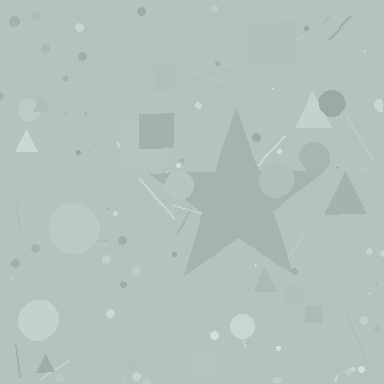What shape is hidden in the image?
A star is hidden in the image.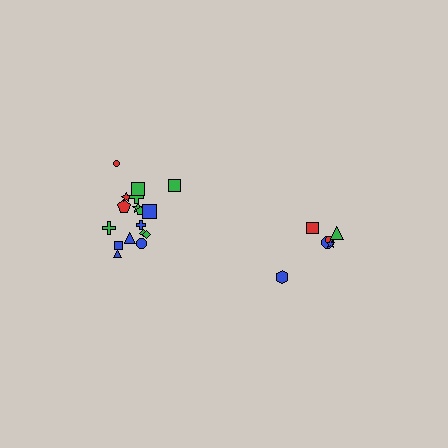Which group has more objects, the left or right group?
The left group.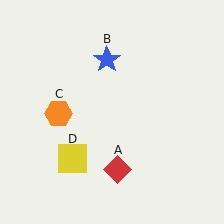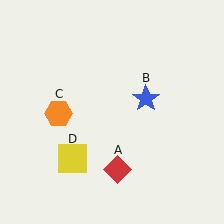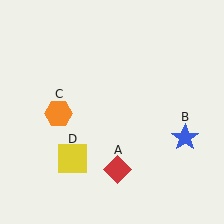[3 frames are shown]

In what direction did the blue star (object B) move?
The blue star (object B) moved down and to the right.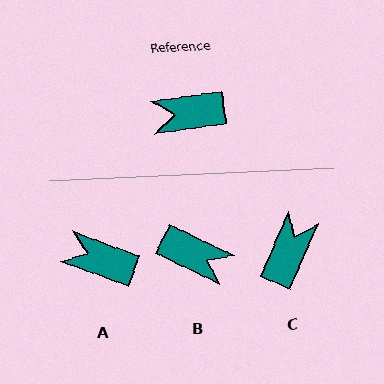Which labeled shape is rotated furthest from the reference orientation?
B, about 146 degrees away.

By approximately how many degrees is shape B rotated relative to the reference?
Approximately 146 degrees counter-clockwise.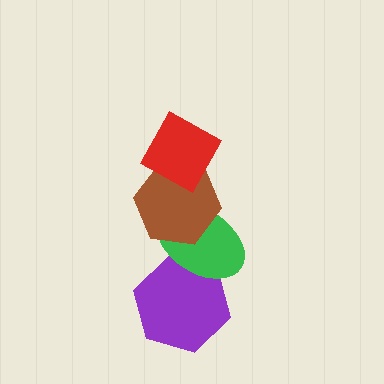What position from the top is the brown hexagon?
The brown hexagon is 2nd from the top.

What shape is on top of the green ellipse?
The brown hexagon is on top of the green ellipse.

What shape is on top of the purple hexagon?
The green ellipse is on top of the purple hexagon.